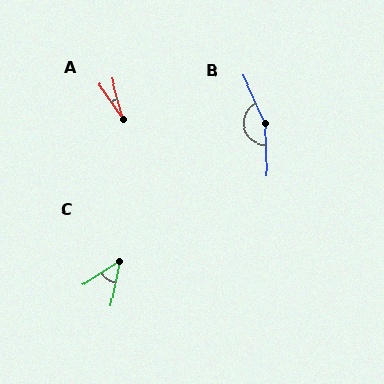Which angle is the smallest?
A, at approximately 19 degrees.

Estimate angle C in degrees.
Approximately 46 degrees.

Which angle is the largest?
B, at approximately 158 degrees.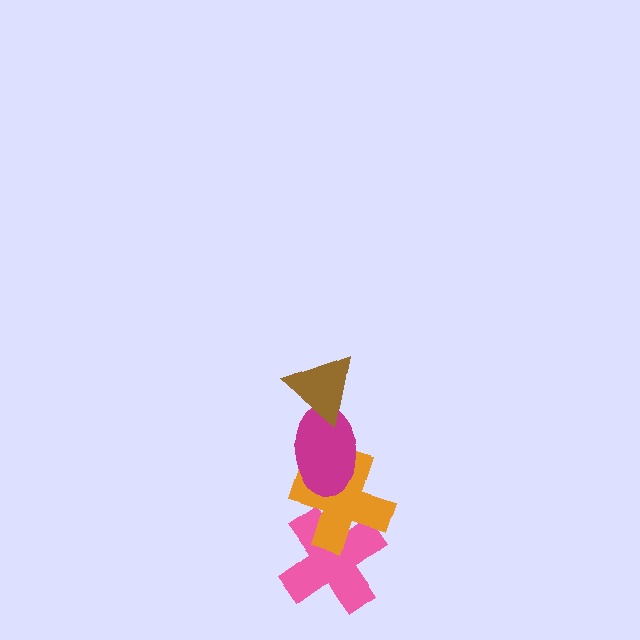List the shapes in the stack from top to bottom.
From top to bottom: the brown triangle, the magenta ellipse, the orange cross, the pink cross.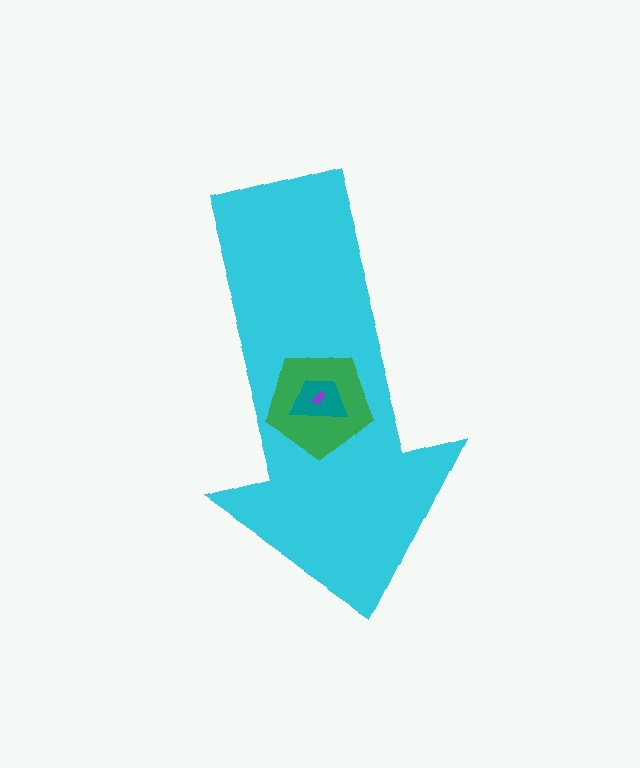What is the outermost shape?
The cyan arrow.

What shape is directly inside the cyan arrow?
The green pentagon.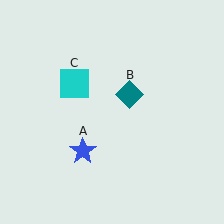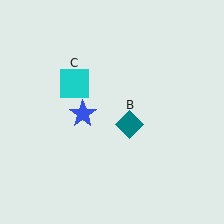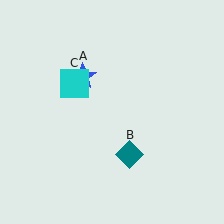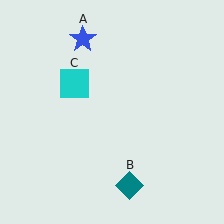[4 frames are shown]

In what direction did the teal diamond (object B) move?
The teal diamond (object B) moved down.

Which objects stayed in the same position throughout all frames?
Cyan square (object C) remained stationary.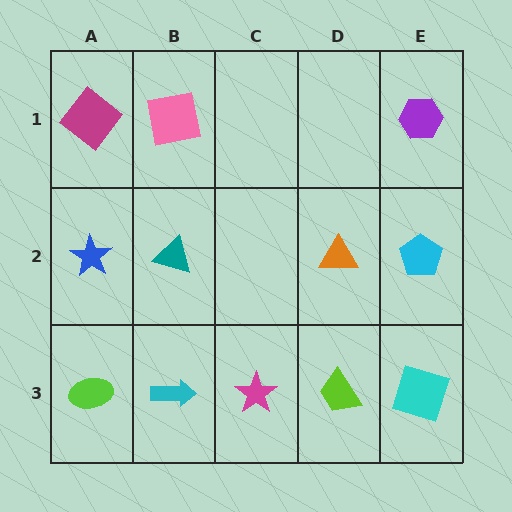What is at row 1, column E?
A purple hexagon.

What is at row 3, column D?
A lime trapezoid.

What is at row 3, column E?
A cyan square.